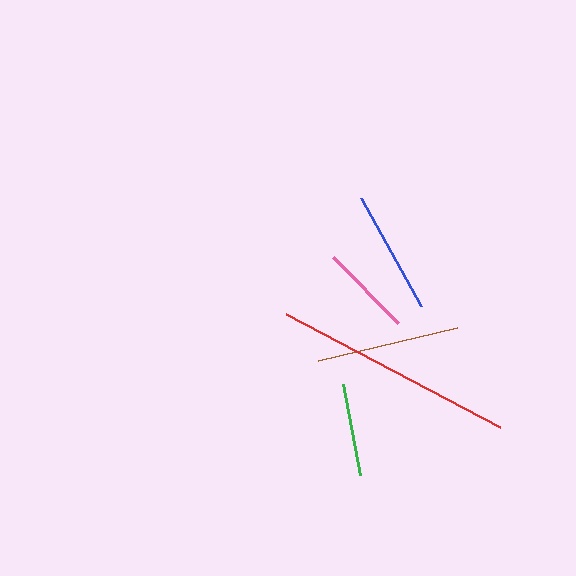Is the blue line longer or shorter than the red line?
The red line is longer than the blue line.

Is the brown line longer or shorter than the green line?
The brown line is longer than the green line.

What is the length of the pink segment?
The pink segment is approximately 93 pixels long.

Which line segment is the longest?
The red line is the longest at approximately 242 pixels.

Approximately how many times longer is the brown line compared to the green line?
The brown line is approximately 1.6 times the length of the green line.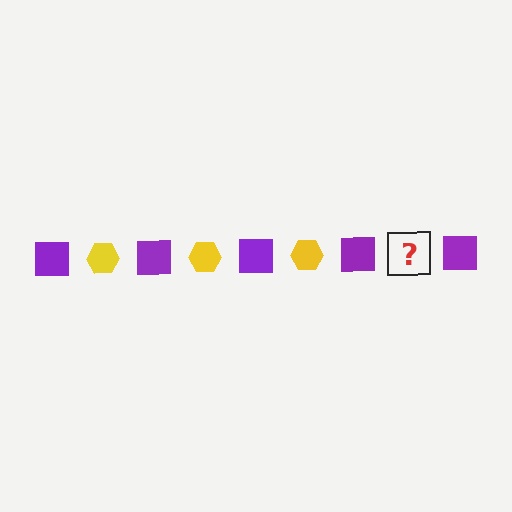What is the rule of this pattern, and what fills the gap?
The rule is that the pattern alternates between purple square and yellow hexagon. The gap should be filled with a yellow hexagon.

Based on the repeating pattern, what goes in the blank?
The blank should be a yellow hexagon.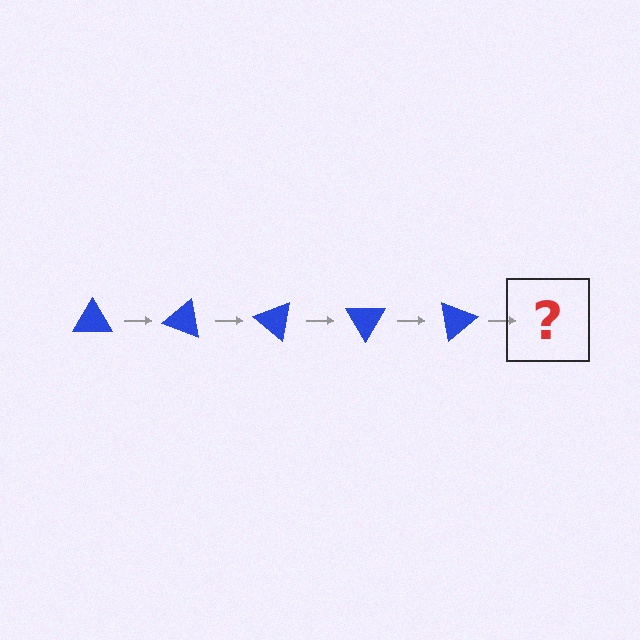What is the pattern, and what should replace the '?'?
The pattern is that the triangle rotates 20 degrees each step. The '?' should be a blue triangle rotated 100 degrees.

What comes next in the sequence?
The next element should be a blue triangle rotated 100 degrees.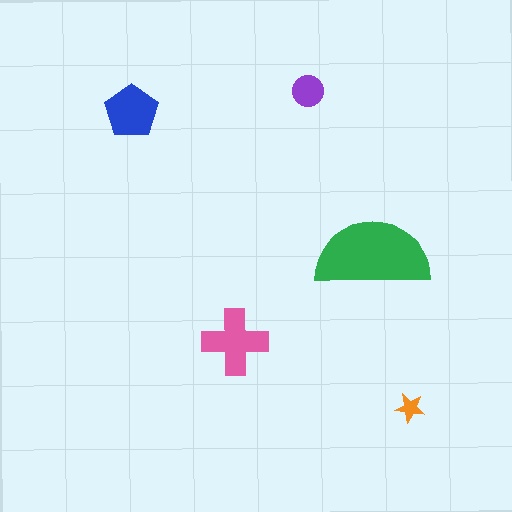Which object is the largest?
The green semicircle.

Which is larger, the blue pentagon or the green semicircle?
The green semicircle.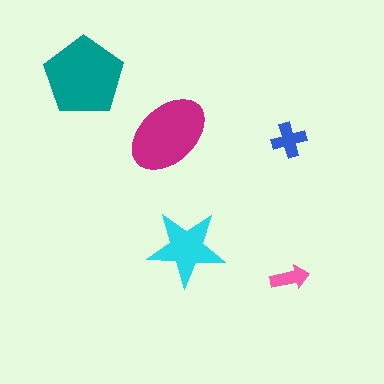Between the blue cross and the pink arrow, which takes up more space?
The blue cross.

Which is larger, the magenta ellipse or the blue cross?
The magenta ellipse.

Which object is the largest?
The teal pentagon.